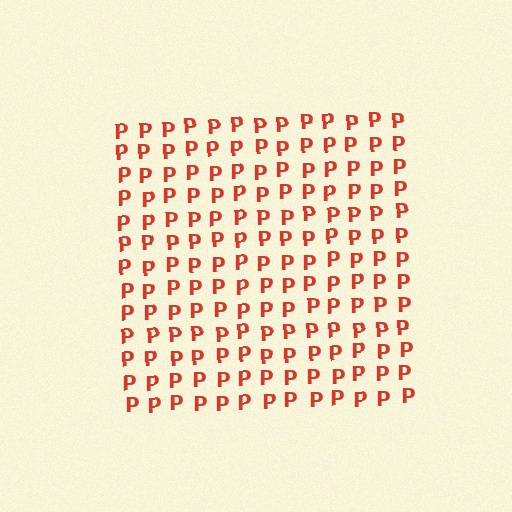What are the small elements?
The small elements are letter P's.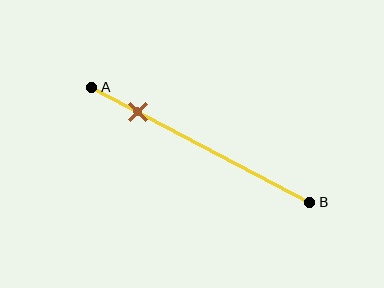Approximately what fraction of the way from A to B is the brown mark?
The brown mark is approximately 20% of the way from A to B.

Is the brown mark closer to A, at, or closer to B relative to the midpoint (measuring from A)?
The brown mark is closer to point A than the midpoint of segment AB.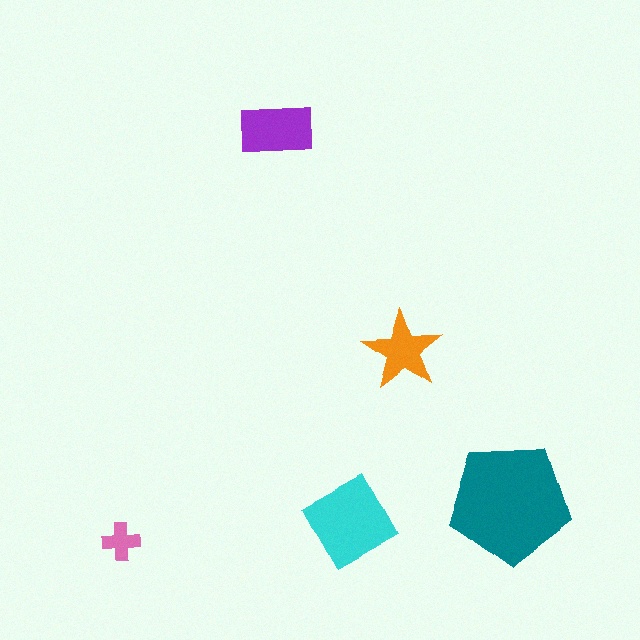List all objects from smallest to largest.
The pink cross, the orange star, the purple rectangle, the cyan diamond, the teal pentagon.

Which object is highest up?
The purple rectangle is topmost.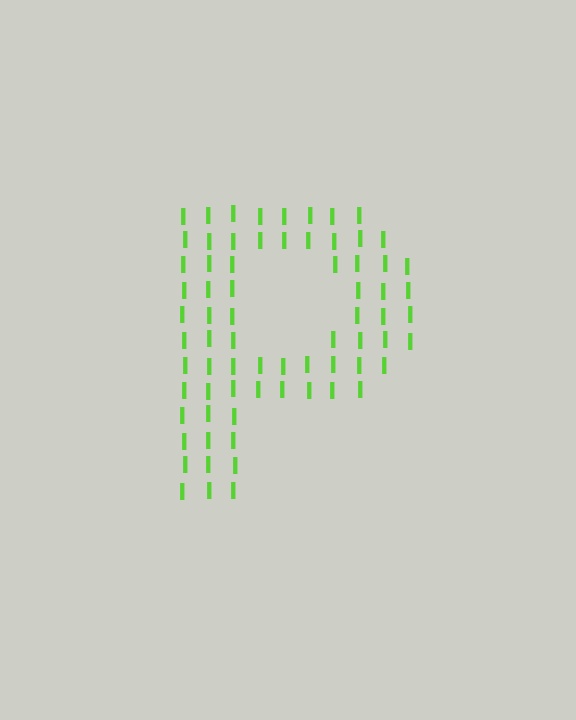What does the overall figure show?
The overall figure shows the letter P.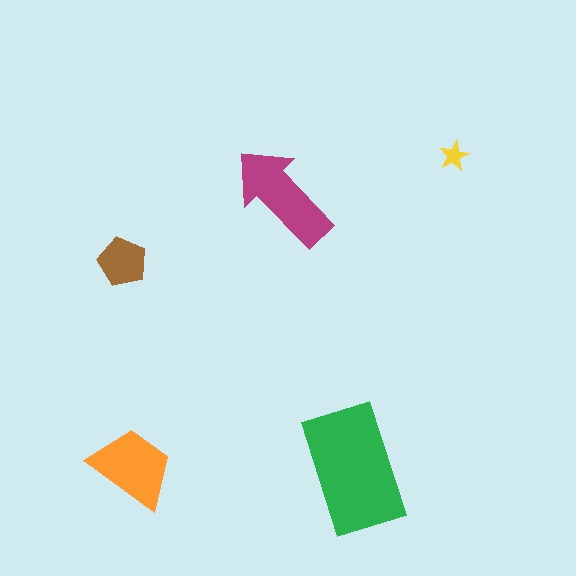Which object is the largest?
The green rectangle.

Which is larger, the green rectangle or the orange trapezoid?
The green rectangle.